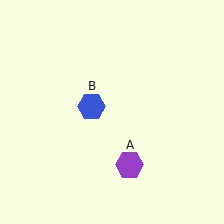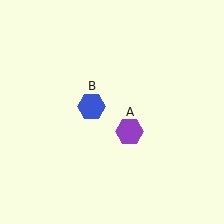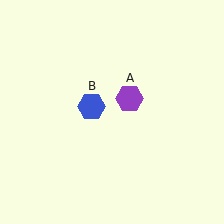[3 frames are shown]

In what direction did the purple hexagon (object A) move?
The purple hexagon (object A) moved up.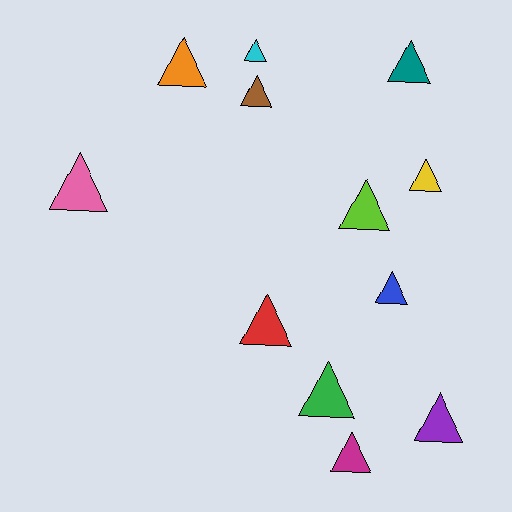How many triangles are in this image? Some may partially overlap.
There are 12 triangles.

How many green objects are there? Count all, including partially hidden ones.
There is 1 green object.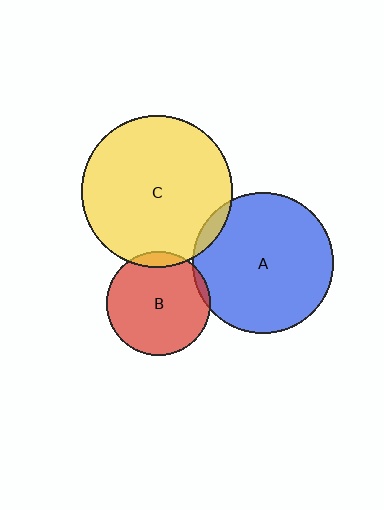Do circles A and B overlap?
Yes.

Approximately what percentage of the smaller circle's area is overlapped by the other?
Approximately 5%.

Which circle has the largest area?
Circle C (yellow).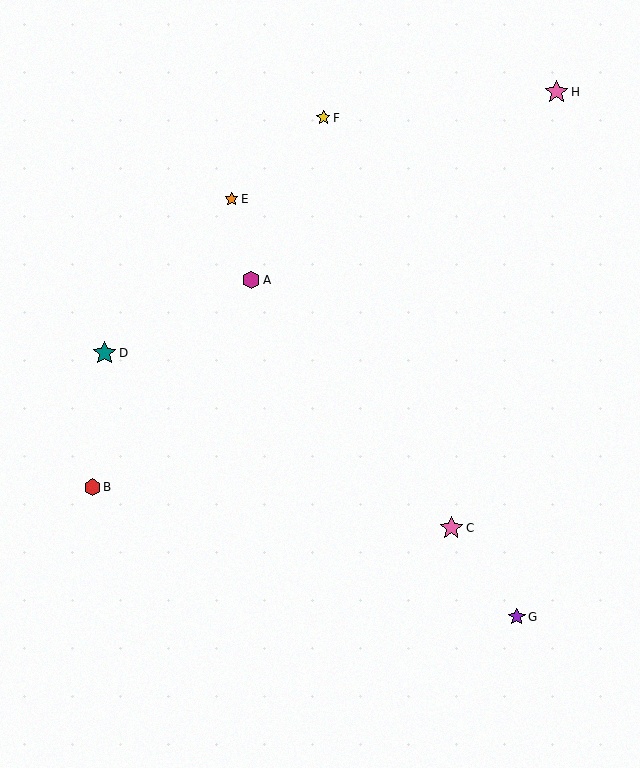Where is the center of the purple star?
The center of the purple star is at (517, 617).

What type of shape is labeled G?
Shape G is a purple star.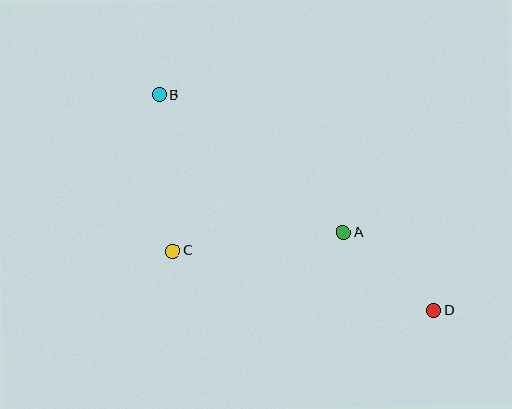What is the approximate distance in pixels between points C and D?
The distance between C and D is approximately 268 pixels.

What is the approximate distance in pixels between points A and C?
The distance between A and C is approximately 172 pixels.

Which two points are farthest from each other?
Points B and D are farthest from each other.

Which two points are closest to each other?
Points A and D are closest to each other.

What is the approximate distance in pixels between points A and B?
The distance between A and B is approximately 230 pixels.